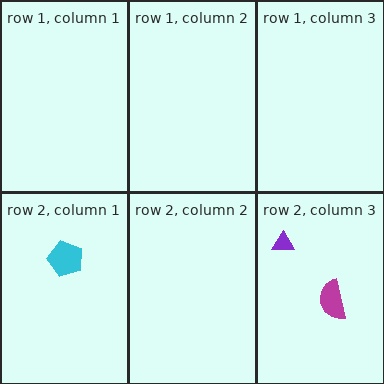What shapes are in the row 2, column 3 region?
The purple triangle, the magenta semicircle.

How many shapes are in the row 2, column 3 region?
2.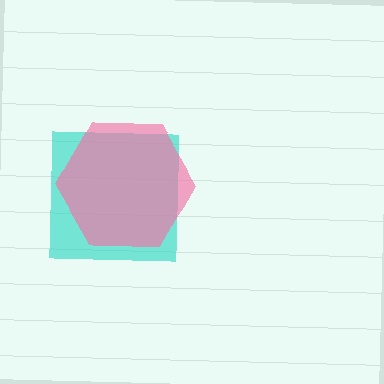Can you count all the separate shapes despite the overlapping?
Yes, there are 2 separate shapes.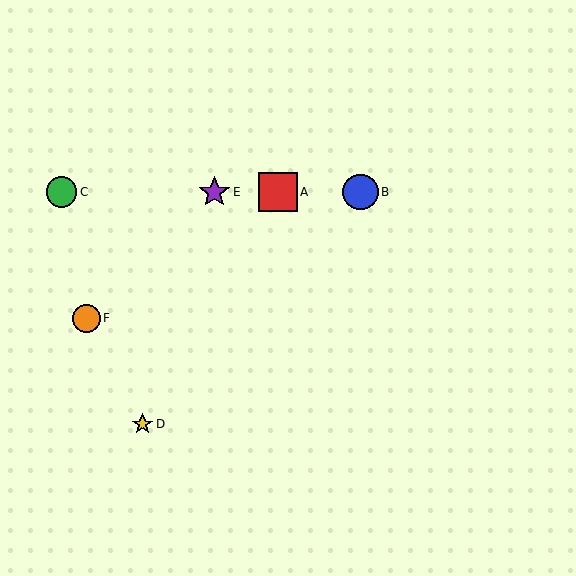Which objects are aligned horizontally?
Objects A, B, C, E are aligned horizontally.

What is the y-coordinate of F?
Object F is at y≈318.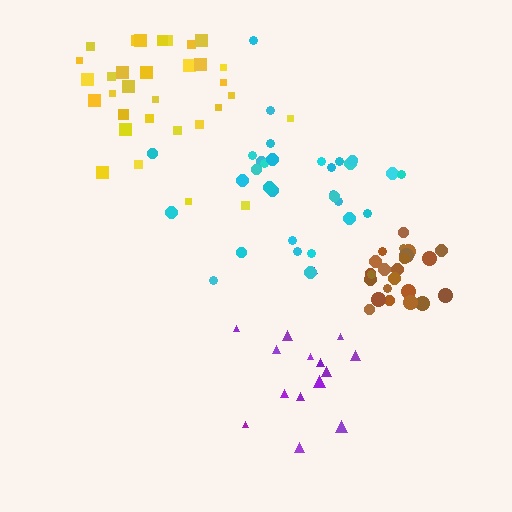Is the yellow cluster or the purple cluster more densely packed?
Yellow.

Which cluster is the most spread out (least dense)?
Purple.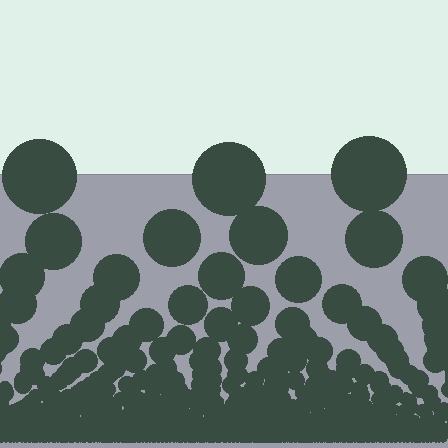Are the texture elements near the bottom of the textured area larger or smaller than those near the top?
Smaller. The gradient is inverted — elements near the bottom are smaller and denser.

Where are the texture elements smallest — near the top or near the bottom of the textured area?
Near the bottom.